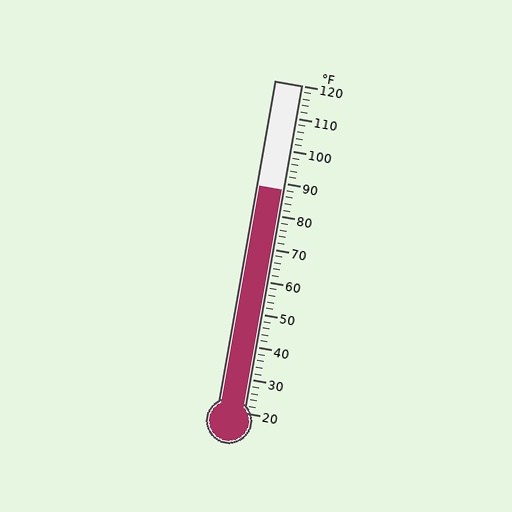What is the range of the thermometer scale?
The thermometer scale ranges from 20°F to 120°F.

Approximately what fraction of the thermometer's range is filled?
The thermometer is filled to approximately 70% of its range.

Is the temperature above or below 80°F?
The temperature is above 80°F.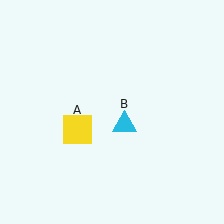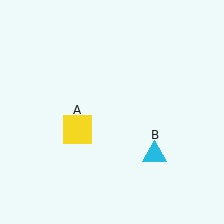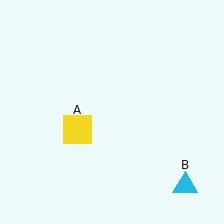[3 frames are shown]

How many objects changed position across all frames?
1 object changed position: cyan triangle (object B).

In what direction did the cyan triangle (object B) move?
The cyan triangle (object B) moved down and to the right.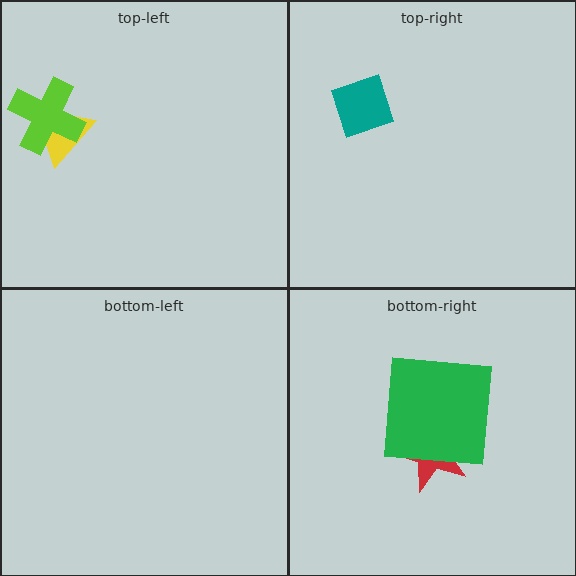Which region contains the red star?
The bottom-right region.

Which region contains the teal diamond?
The top-right region.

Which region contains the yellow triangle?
The top-left region.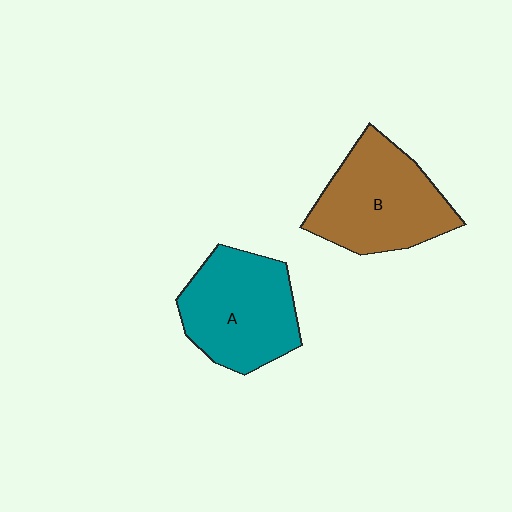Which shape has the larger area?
Shape B (brown).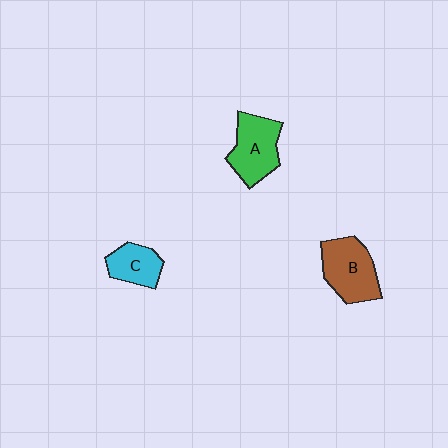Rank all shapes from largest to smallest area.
From largest to smallest: B (brown), A (green), C (cyan).